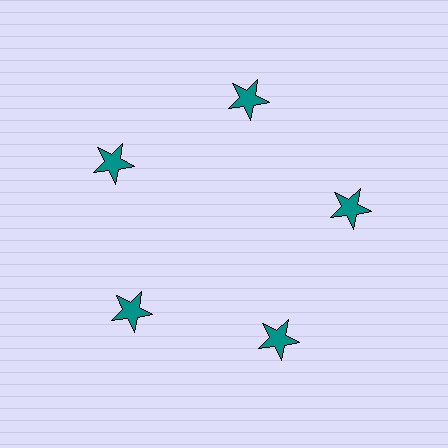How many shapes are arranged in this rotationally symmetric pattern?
There are 5 shapes, arranged in 5 groups of 1.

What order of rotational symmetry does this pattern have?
This pattern has 5-fold rotational symmetry.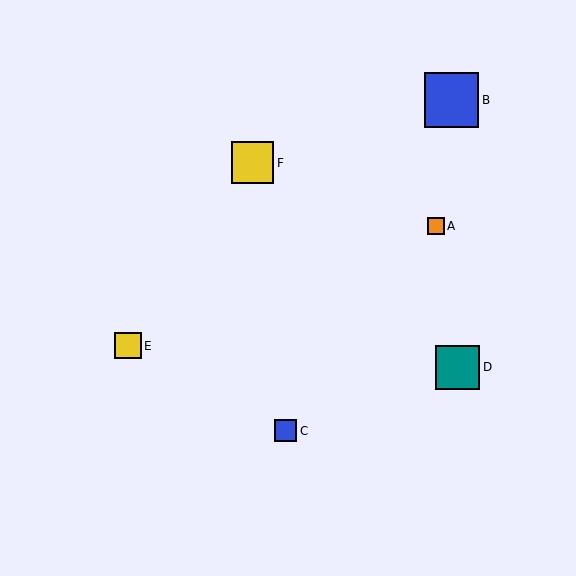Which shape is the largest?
The blue square (labeled B) is the largest.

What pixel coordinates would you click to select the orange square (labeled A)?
Click at (436, 226) to select the orange square A.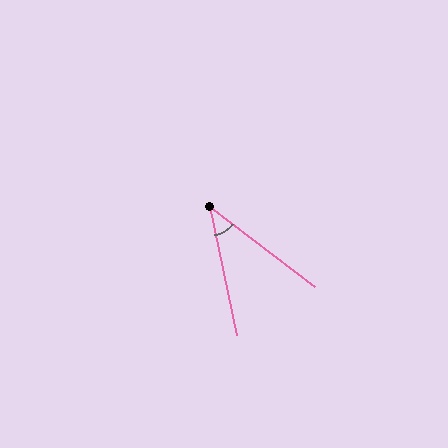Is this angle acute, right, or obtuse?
It is acute.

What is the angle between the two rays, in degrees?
Approximately 41 degrees.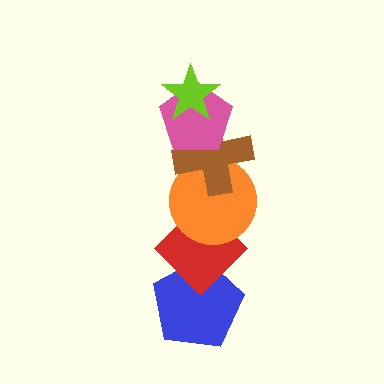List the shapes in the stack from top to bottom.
From top to bottom: the lime star, the pink pentagon, the brown cross, the orange circle, the red diamond, the blue pentagon.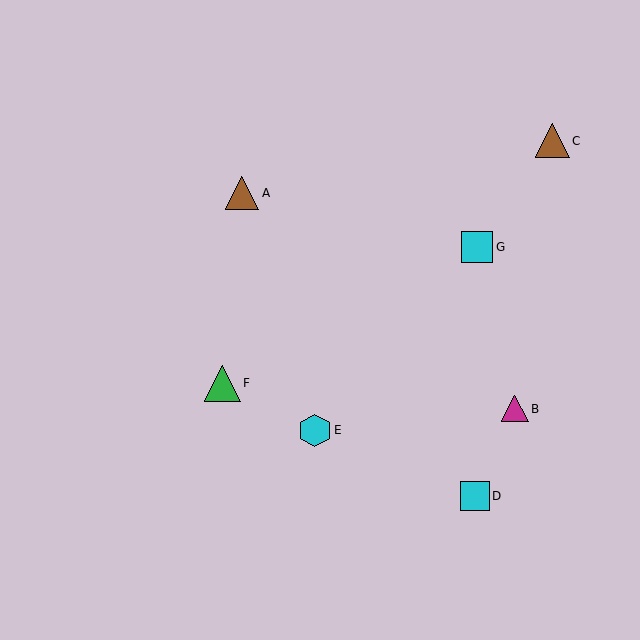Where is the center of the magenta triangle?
The center of the magenta triangle is at (515, 409).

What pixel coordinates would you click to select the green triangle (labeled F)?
Click at (222, 383) to select the green triangle F.